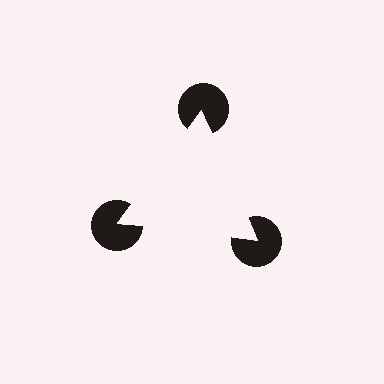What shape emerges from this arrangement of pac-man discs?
An illusory triangle — its edges are inferred from the aligned wedge cuts in the pac-man discs, not physically drawn.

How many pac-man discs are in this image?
There are 3 — one at each vertex of the illusory triangle.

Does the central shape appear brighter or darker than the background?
It typically appears slightly brighter than the background, even though no actual brightness change is drawn.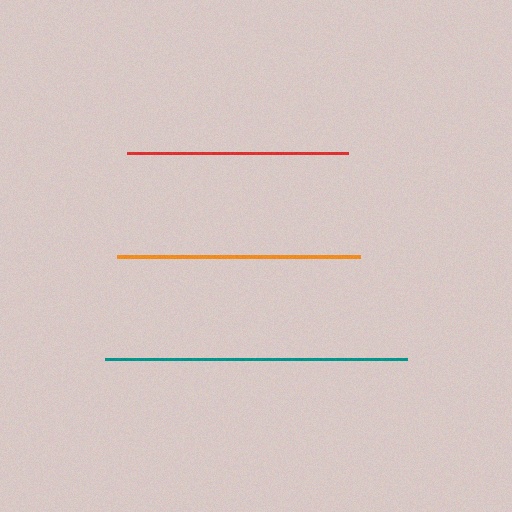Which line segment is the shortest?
The red line is the shortest at approximately 221 pixels.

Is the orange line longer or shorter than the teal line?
The teal line is longer than the orange line.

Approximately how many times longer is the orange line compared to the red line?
The orange line is approximately 1.1 times the length of the red line.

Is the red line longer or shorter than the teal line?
The teal line is longer than the red line.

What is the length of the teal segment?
The teal segment is approximately 302 pixels long.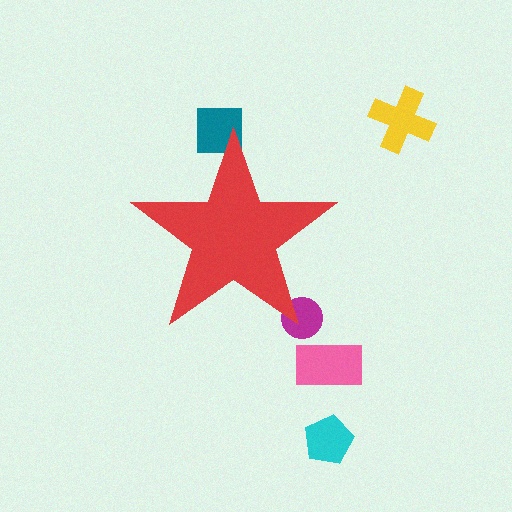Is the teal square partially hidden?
Yes, the teal square is partially hidden behind the red star.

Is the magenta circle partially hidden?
Yes, the magenta circle is partially hidden behind the red star.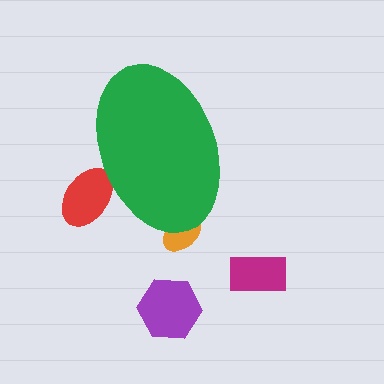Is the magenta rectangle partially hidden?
No, the magenta rectangle is fully visible.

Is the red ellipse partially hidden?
Yes, the red ellipse is partially hidden behind the green ellipse.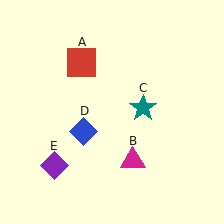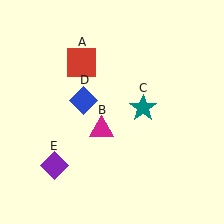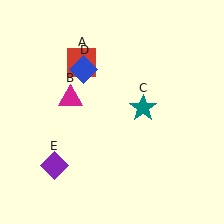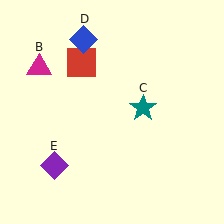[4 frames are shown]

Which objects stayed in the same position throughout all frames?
Red square (object A) and teal star (object C) and purple diamond (object E) remained stationary.